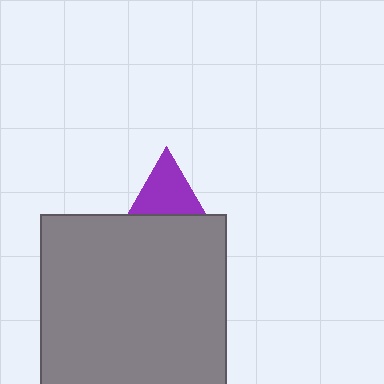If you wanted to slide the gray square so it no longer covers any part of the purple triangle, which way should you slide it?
Slide it down — that is the most direct way to separate the two shapes.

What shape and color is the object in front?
The object in front is a gray square.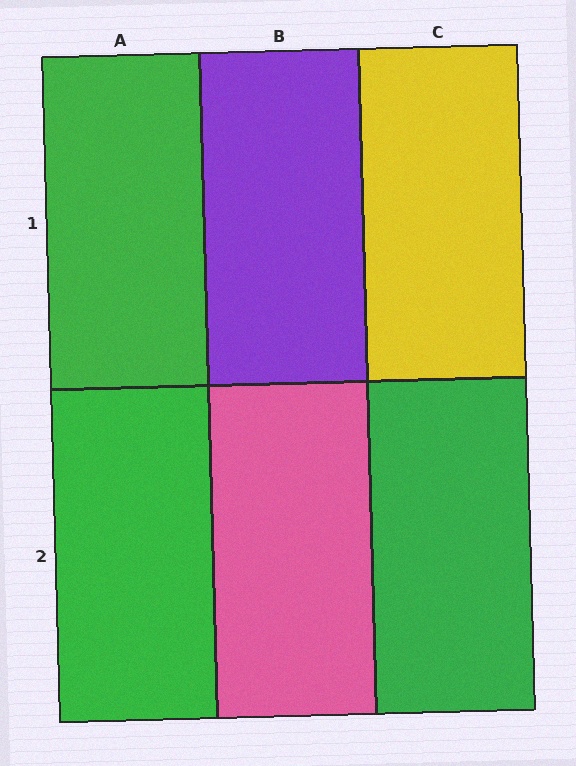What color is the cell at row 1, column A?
Green.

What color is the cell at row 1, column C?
Yellow.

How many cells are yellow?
1 cell is yellow.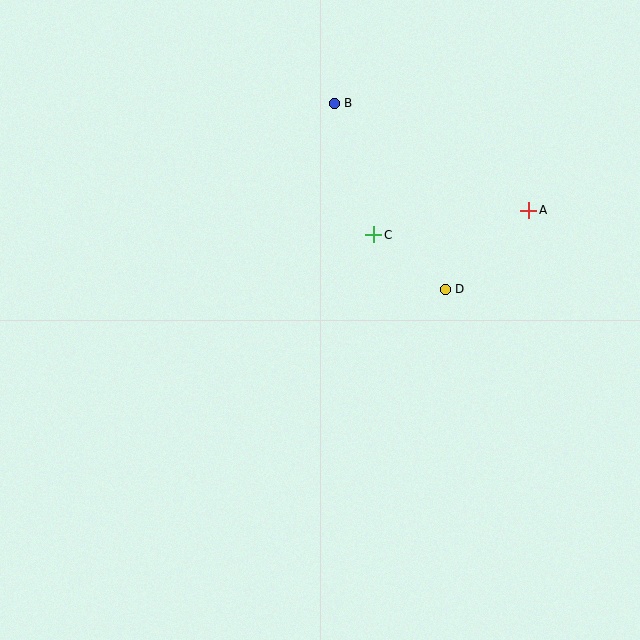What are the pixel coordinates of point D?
Point D is at (445, 289).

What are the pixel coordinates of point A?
Point A is at (529, 210).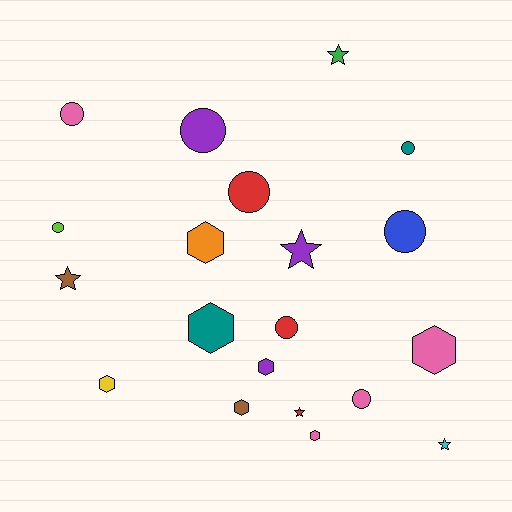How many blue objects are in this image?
There is 1 blue object.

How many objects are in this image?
There are 20 objects.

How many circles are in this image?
There are 8 circles.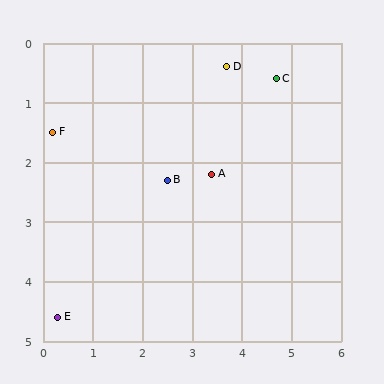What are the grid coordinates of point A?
Point A is at approximately (3.4, 2.2).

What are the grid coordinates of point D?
Point D is at approximately (3.7, 0.4).